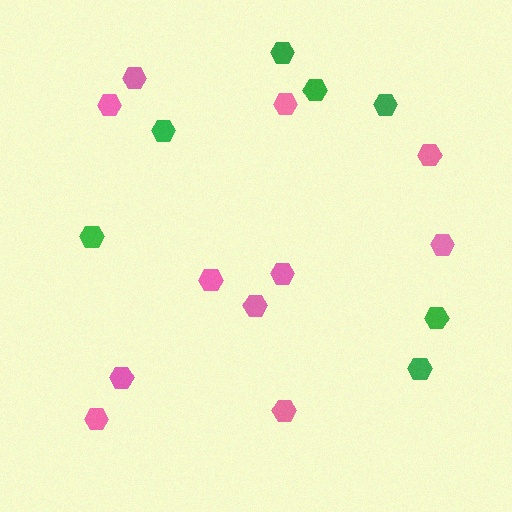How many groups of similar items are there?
There are 2 groups: one group of green hexagons (7) and one group of pink hexagons (11).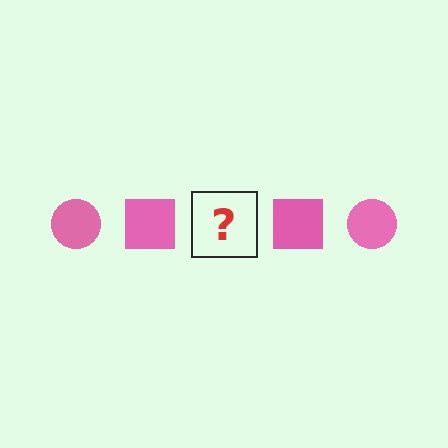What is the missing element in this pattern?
The missing element is a pink circle.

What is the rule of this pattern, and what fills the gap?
The rule is that the pattern cycles through circle, square shapes in pink. The gap should be filled with a pink circle.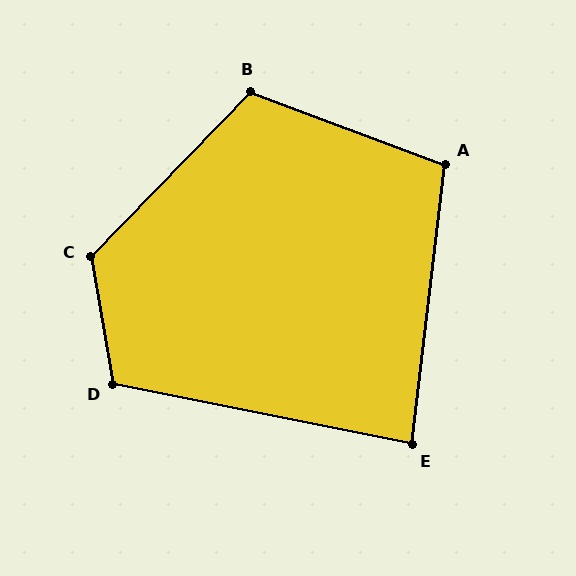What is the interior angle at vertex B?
Approximately 114 degrees (obtuse).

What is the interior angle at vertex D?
Approximately 111 degrees (obtuse).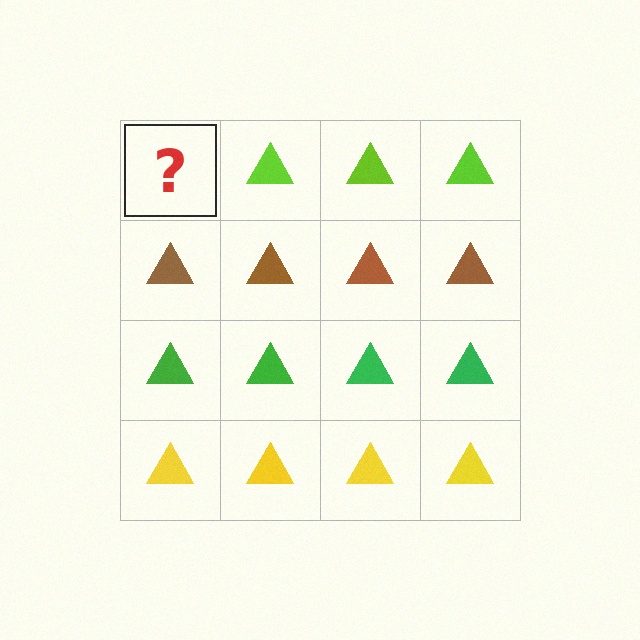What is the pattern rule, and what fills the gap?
The rule is that each row has a consistent color. The gap should be filled with a lime triangle.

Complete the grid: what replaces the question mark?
The question mark should be replaced with a lime triangle.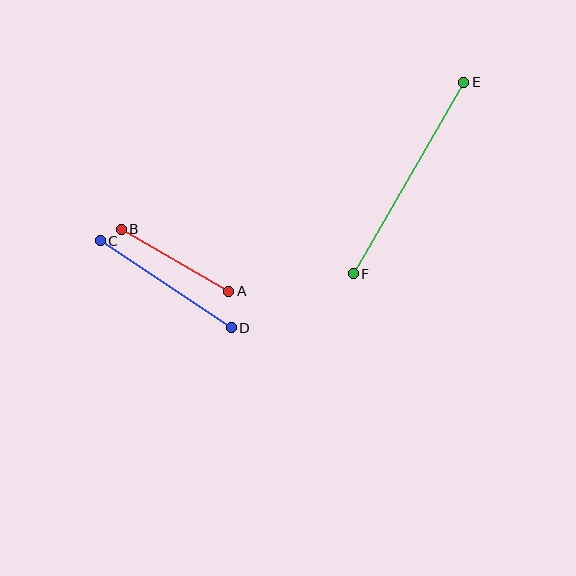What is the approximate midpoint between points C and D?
The midpoint is at approximately (166, 284) pixels.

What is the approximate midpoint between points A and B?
The midpoint is at approximately (175, 260) pixels.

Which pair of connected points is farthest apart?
Points E and F are farthest apart.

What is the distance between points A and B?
The distance is approximately 124 pixels.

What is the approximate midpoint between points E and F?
The midpoint is at approximately (408, 178) pixels.